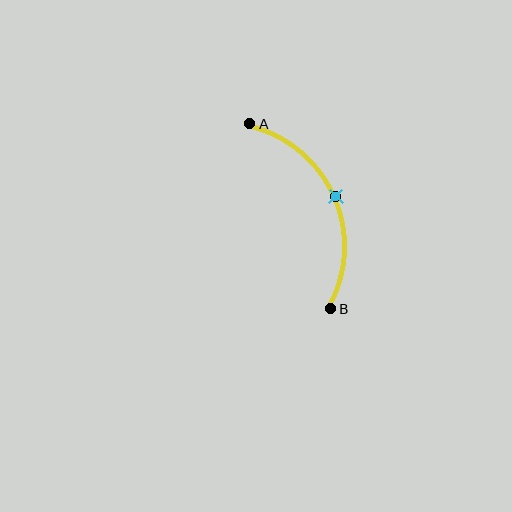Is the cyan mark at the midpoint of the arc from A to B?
Yes. The cyan mark lies on the arc at equal arc-length from both A and B — it is the arc midpoint.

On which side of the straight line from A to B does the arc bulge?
The arc bulges to the right of the straight line connecting A and B.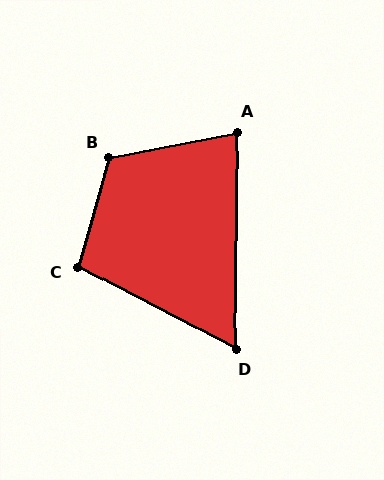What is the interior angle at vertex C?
Approximately 102 degrees (obtuse).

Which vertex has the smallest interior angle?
D, at approximately 63 degrees.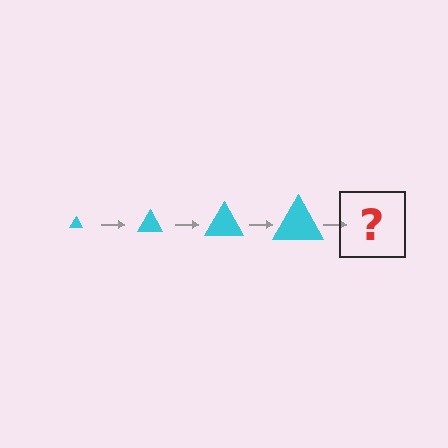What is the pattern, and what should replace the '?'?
The pattern is that the triangle gets progressively larger each step. The '?' should be a cyan triangle, larger than the previous one.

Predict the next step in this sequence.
The next step is a cyan triangle, larger than the previous one.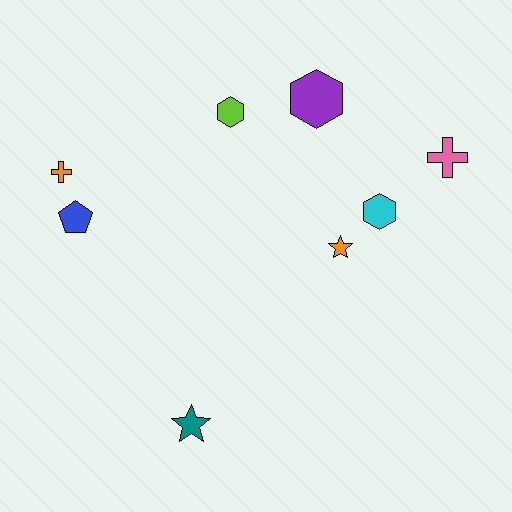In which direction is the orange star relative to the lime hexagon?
The orange star is below the lime hexagon.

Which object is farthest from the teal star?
The pink cross is farthest from the teal star.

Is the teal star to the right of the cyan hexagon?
No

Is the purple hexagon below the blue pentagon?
No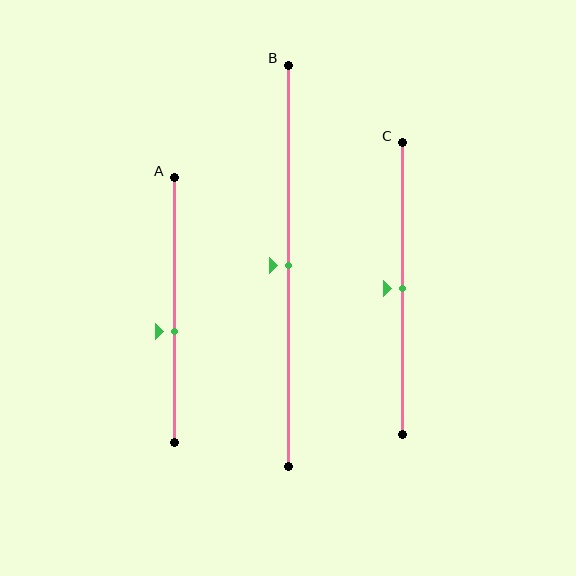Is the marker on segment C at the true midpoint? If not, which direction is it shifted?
Yes, the marker on segment C is at the true midpoint.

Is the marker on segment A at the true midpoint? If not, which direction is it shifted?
No, the marker on segment A is shifted downward by about 8% of the segment length.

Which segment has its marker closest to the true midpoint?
Segment B has its marker closest to the true midpoint.